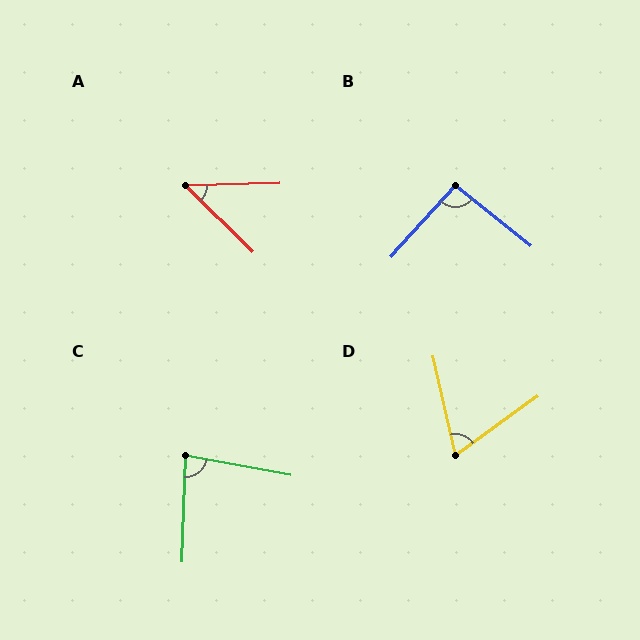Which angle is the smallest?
A, at approximately 46 degrees.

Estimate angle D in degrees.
Approximately 67 degrees.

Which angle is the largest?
B, at approximately 93 degrees.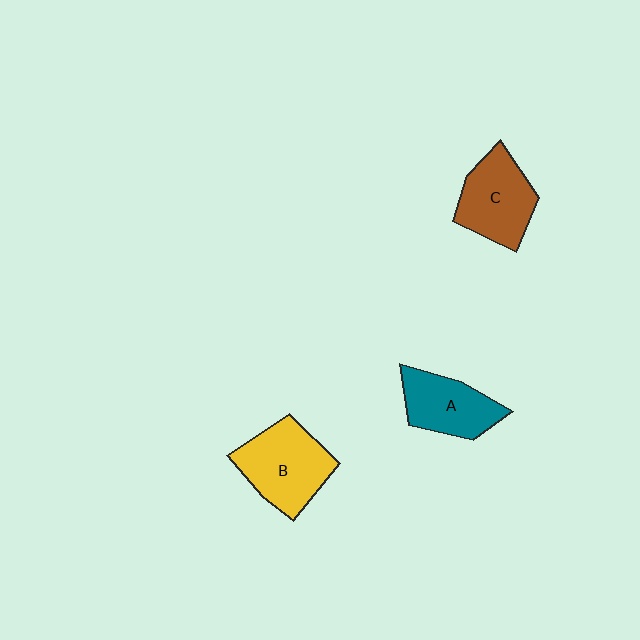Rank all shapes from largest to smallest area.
From largest to smallest: B (yellow), C (brown), A (teal).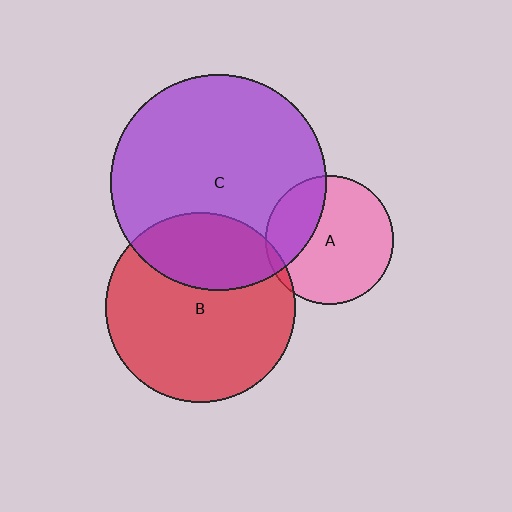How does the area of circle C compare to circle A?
Approximately 2.8 times.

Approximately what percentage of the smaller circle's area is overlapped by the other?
Approximately 30%.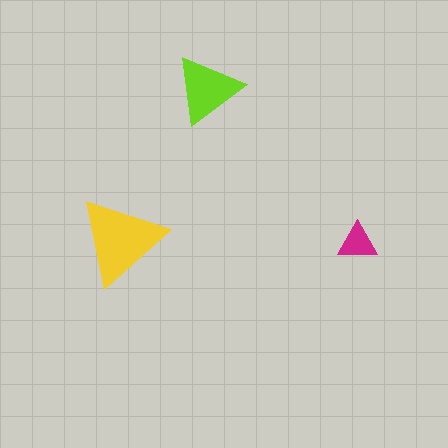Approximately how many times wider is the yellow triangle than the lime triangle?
About 1.5 times wider.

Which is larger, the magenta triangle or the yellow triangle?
The yellow one.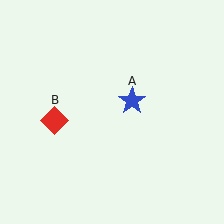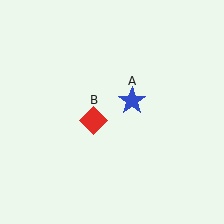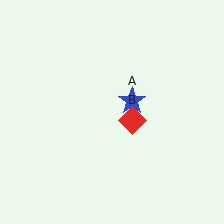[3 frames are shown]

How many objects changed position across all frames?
1 object changed position: red diamond (object B).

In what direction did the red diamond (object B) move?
The red diamond (object B) moved right.